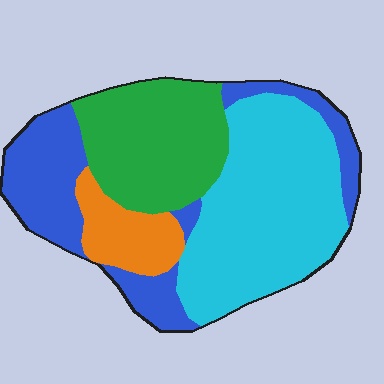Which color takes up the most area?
Cyan, at roughly 40%.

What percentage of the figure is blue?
Blue covers 25% of the figure.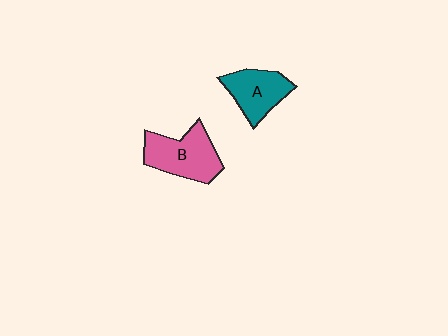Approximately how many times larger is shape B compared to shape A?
Approximately 1.3 times.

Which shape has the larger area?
Shape B (pink).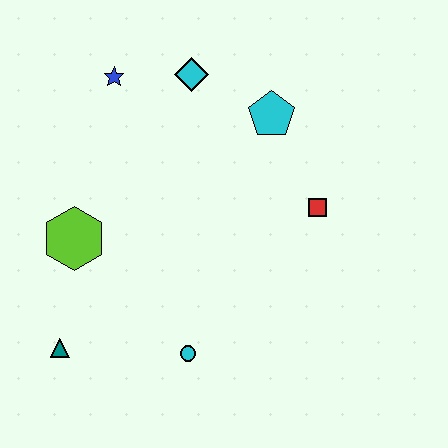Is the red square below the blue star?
Yes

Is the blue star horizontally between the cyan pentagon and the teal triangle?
Yes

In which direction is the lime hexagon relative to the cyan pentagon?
The lime hexagon is to the left of the cyan pentagon.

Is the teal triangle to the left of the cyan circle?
Yes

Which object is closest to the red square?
The cyan pentagon is closest to the red square.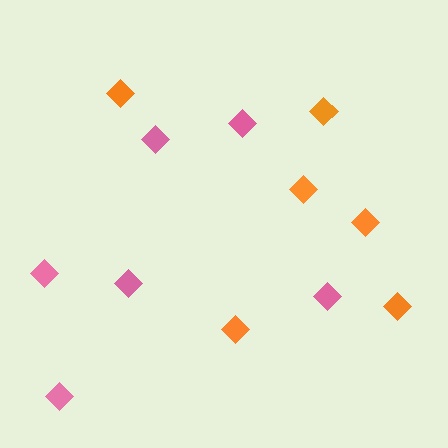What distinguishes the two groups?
There are 2 groups: one group of pink diamonds (6) and one group of orange diamonds (6).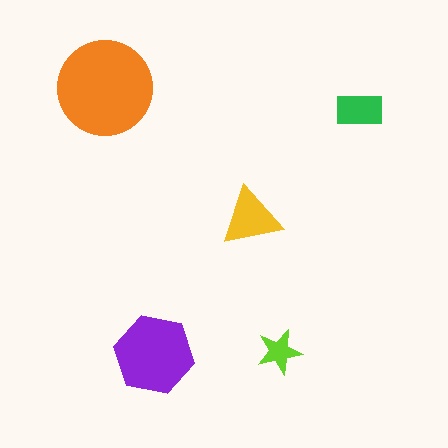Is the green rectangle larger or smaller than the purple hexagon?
Smaller.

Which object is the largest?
The orange circle.